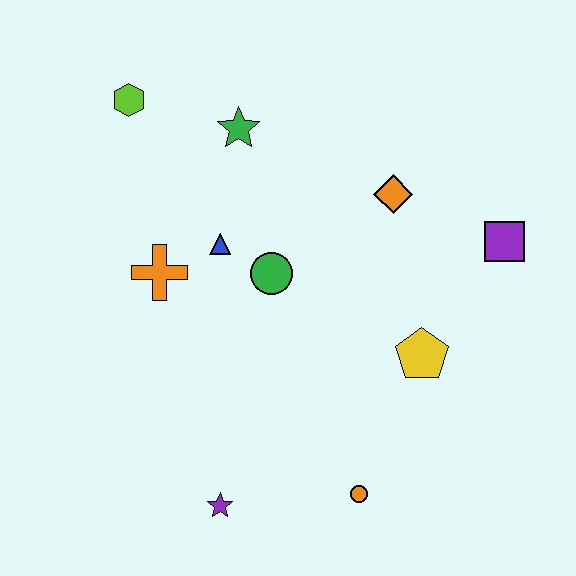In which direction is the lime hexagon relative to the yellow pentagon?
The lime hexagon is to the left of the yellow pentagon.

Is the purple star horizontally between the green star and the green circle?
No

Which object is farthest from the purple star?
The lime hexagon is farthest from the purple star.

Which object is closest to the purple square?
The orange diamond is closest to the purple square.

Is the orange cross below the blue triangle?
Yes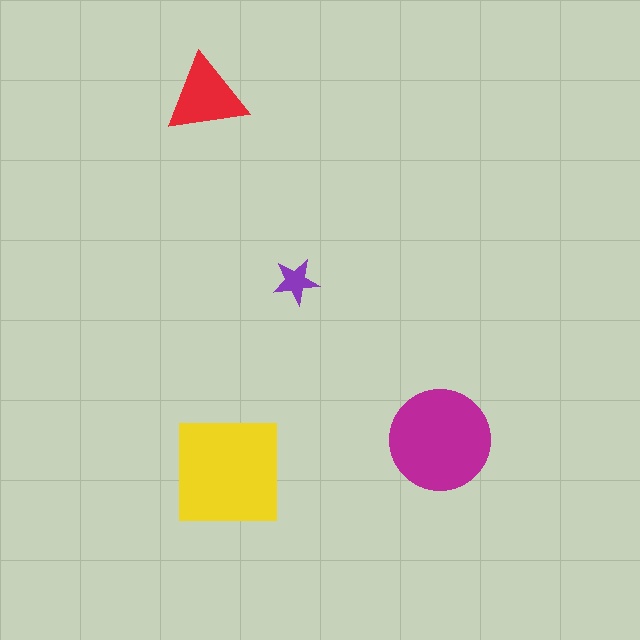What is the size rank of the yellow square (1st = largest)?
1st.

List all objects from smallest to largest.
The purple star, the red triangle, the magenta circle, the yellow square.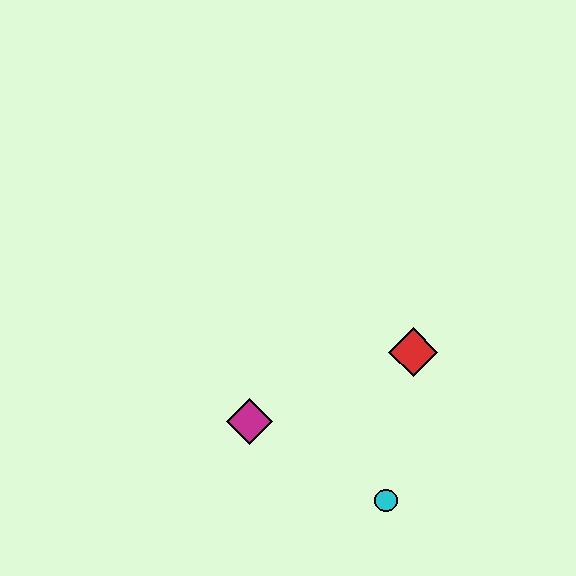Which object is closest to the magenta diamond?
The cyan circle is closest to the magenta diamond.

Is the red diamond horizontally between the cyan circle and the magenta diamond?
No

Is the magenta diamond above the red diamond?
No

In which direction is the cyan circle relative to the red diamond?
The cyan circle is below the red diamond.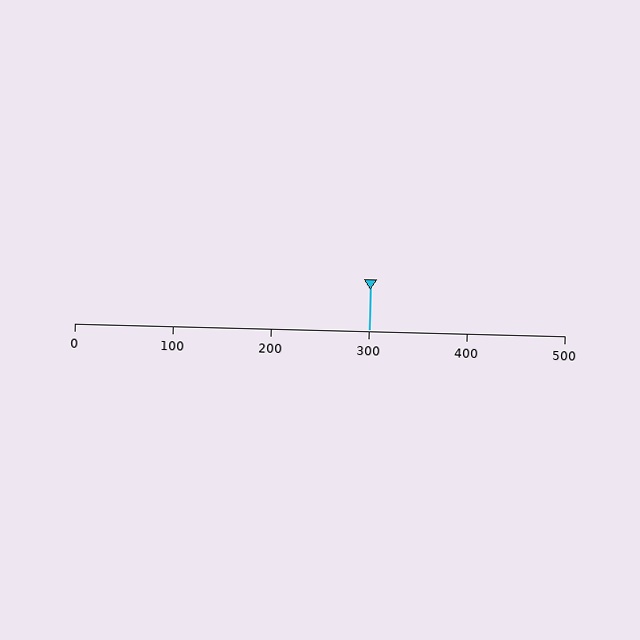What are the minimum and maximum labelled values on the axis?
The axis runs from 0 to 500.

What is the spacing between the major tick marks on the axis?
The major ticks are spaced 100 apart.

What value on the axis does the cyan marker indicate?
The marker indicates approximately 300.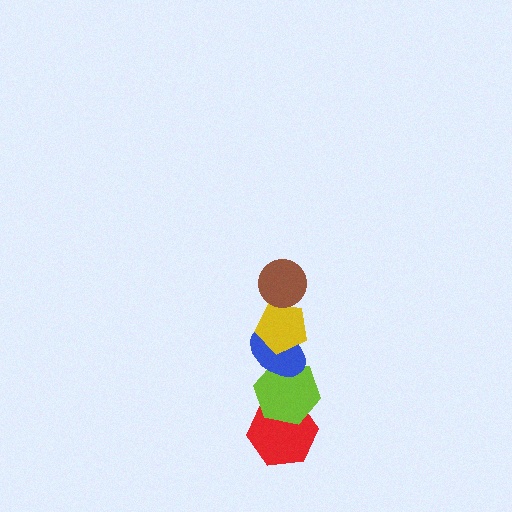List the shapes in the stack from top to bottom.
From top to bottom: the brown circle, the yellow pentagon, the blue ellipse, the lime hexagon, the red hexagon.